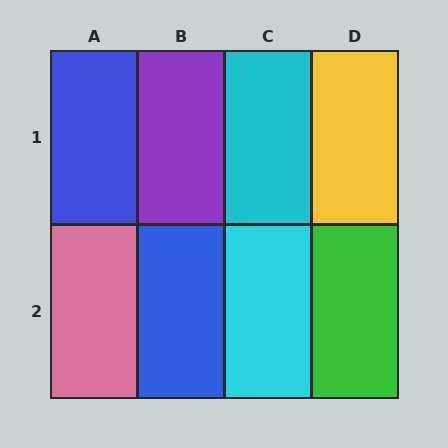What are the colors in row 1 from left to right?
Blue, purple, cyan, yellow.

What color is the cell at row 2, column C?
Cyan.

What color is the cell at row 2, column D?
Green.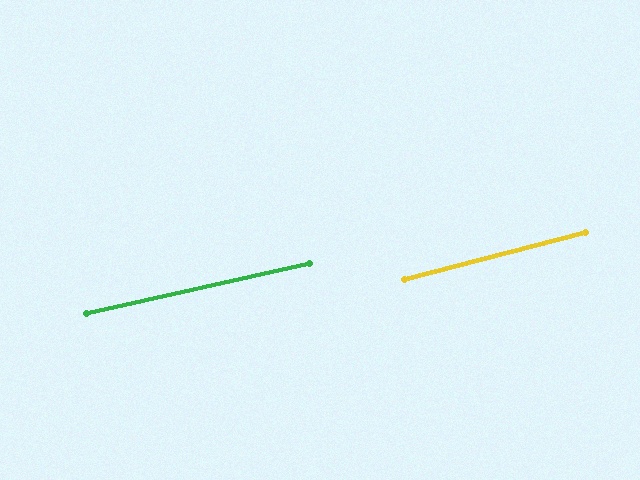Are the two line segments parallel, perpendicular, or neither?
Parallel — their directions differ by only 1.9°.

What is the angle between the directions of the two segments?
Approximately 2 degrees.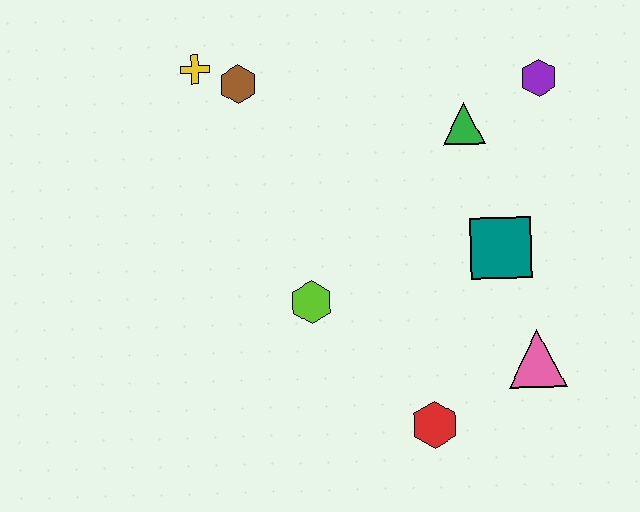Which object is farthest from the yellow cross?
The pink triangle is farthest from the yellow cross.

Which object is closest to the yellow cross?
The brown hexagon is closest to the yellow cross.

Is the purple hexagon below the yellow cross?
Yes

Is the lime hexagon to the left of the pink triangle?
Yes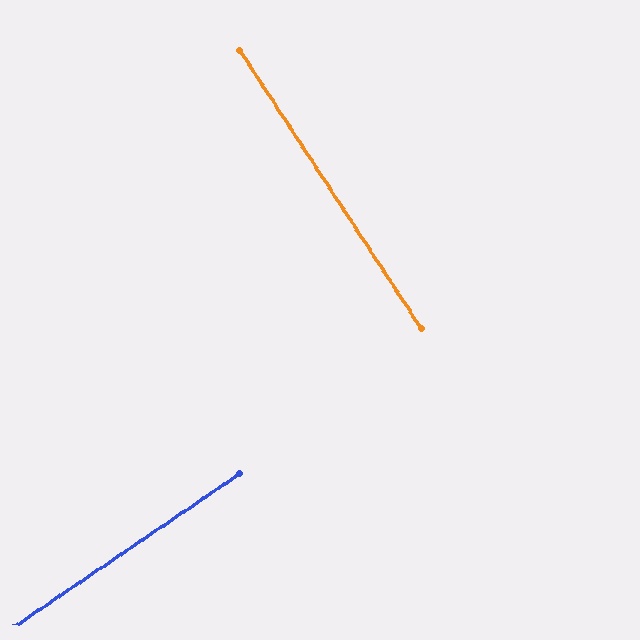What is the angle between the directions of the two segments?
Approximately 89 degrees.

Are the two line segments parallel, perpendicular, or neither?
Perpendicular — they meet at approximately 89°.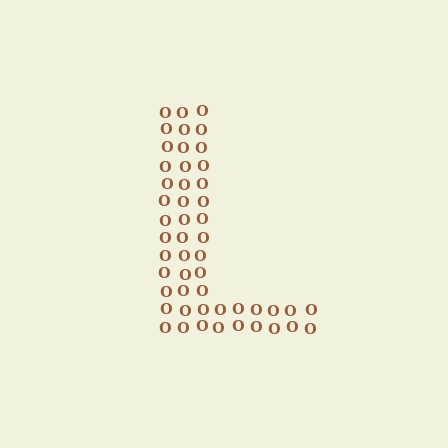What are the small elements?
The small elements are letter O's.